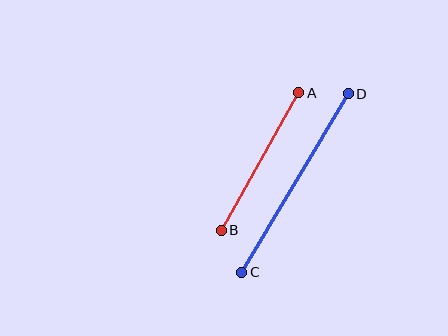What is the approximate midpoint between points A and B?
The midpoint is at approximately (260, 162) pixels.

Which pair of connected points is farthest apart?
Points C and D are farthest apart.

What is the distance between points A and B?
The distance is approximately 158 pixels.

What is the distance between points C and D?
The distance is approximately 207 pixels.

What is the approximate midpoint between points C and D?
The midpoint is at approximately (295, 183) pixels.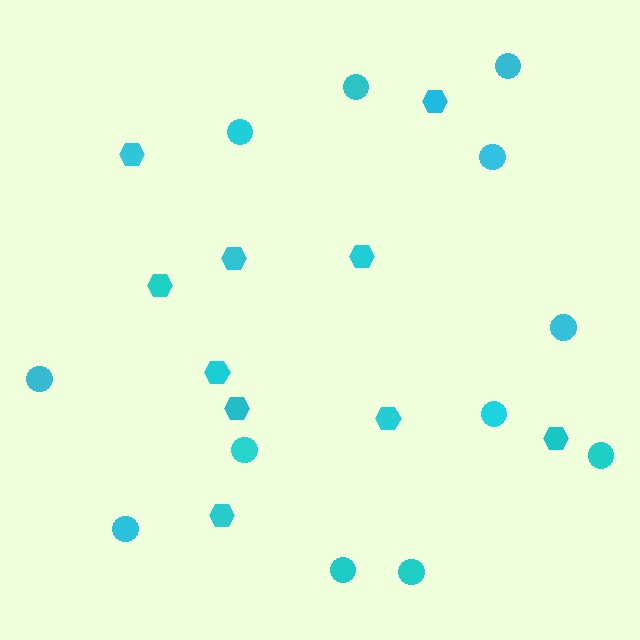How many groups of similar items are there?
There are 2 groups: one group of hexagons (10) and one group of circles (12).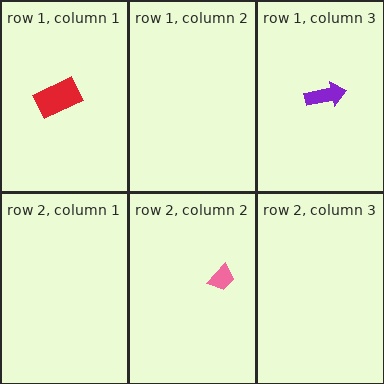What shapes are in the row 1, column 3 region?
The purple arrow.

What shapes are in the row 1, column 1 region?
The red rectangle.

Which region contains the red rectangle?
The row 1, column 1 region.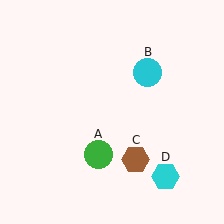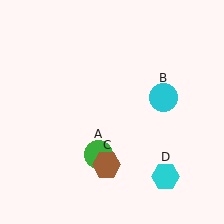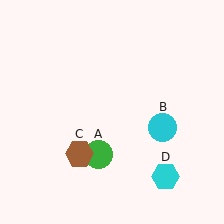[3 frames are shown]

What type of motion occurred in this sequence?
The cyan circle (object B), brown hexagon (object C) rotated clockwise around the center of the scene.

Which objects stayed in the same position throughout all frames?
Green circle (object A) and cyan hexagon (object D) remained stationary.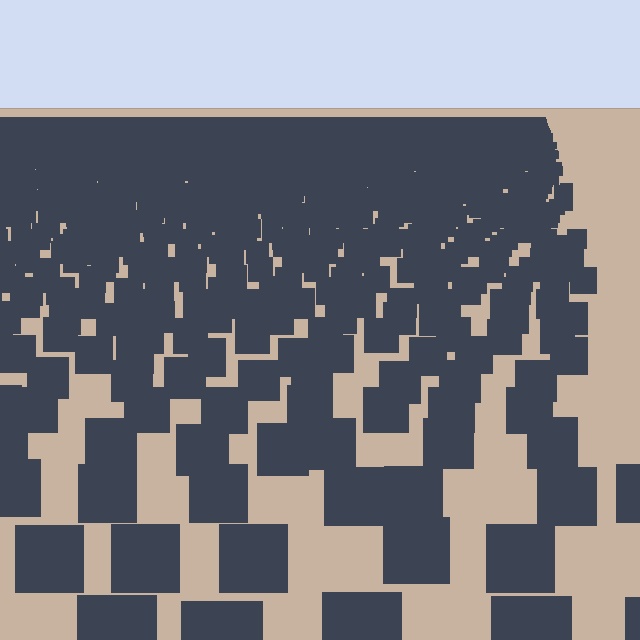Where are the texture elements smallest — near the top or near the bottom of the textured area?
Near the top.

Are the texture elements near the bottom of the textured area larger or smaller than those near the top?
Larger. Near the bottom, elements are closer to the viewer and appear at a bigger on-screen size.